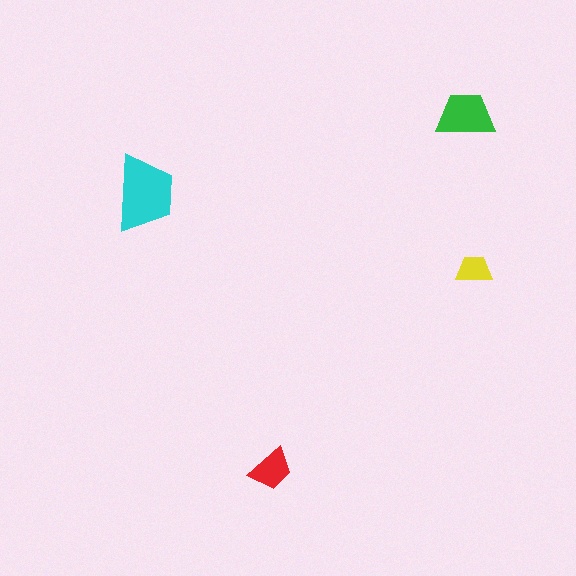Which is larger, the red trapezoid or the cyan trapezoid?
The cyan one.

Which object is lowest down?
The red trapezoid is bottommost.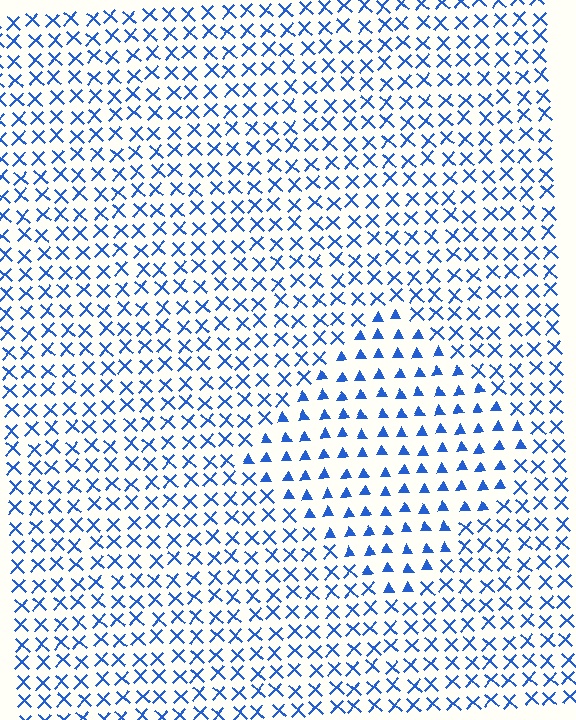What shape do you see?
I see a diamond.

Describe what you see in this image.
The image is filled with small blue elements arranged in a uniform grid. A diamond-shaped region contains triangles, while the surrounding area contains X marks. The boundary is defined purely by the change in element shape.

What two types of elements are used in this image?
The image uses triangles inside the diamond region and X marks outside it.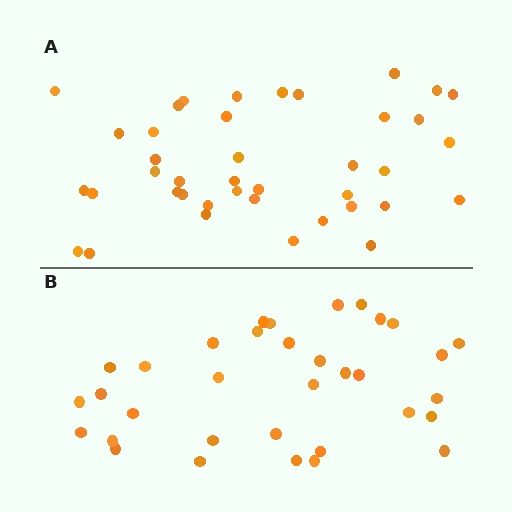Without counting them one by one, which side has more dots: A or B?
Region A (the top region) has more dots.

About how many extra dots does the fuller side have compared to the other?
Region A has about 6 more dots than region B.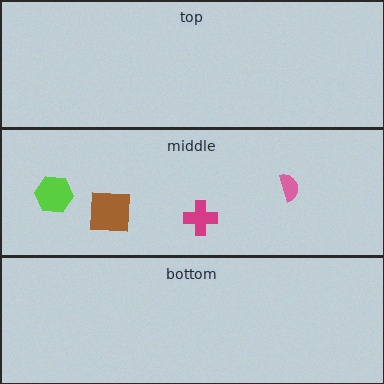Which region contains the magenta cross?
The middle region.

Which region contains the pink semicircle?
The middle region.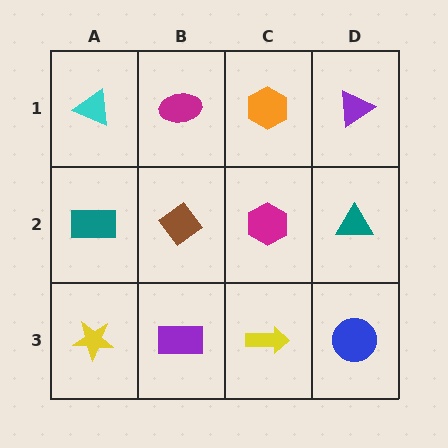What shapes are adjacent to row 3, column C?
A magenta hexagon (row 2, column C), a purple rectangle (row 3, column B), a blue circle (row 3, column D).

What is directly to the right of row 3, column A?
A purple rectangle.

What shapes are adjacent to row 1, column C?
A magenta hexagon (row 2, column C), a magenta ellipse (row 1, column B), a purple triangle (row 1, column D).